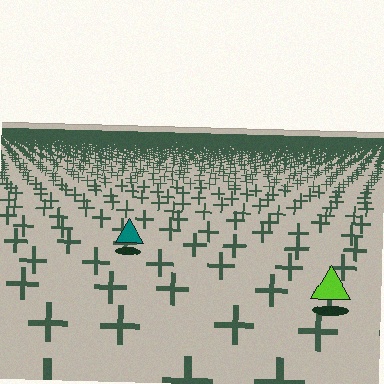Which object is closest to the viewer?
The lime triangle is closest. The texture marks near it are larger and more spread out.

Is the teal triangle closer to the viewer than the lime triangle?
No. The lime triangle is closer — you can tell from the texture gradient: the ground texture is coarser near it.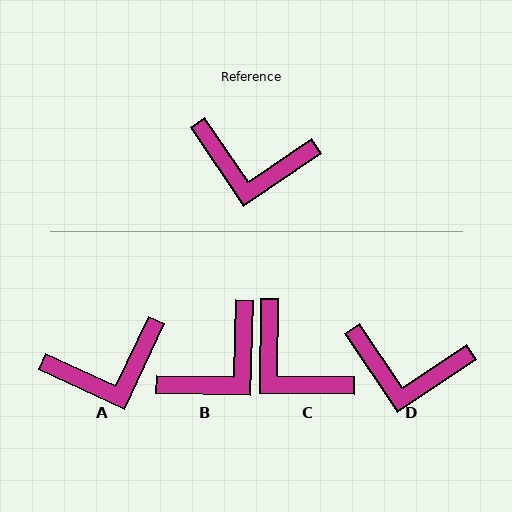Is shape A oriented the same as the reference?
No, it is off by about 31 degrees.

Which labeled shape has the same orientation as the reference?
D.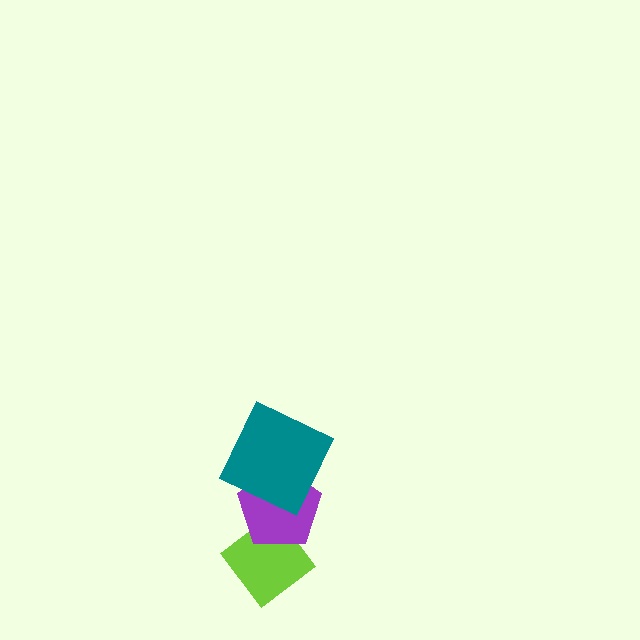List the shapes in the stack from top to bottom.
From top to bottom: the teal square, the purple pentagon, the lime diamond.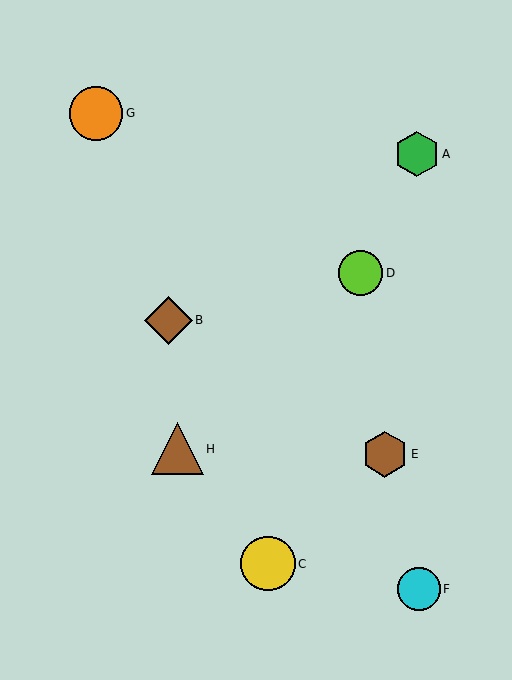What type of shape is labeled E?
Shape E is a brown hexagon.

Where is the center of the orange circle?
The center of the orange circle is at (96, 113).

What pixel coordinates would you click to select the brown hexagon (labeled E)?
Click at (385, 454) to select the brown hexagon E.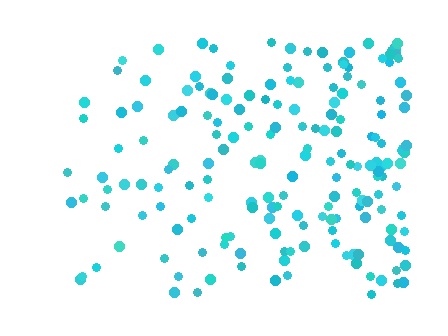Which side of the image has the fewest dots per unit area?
The left.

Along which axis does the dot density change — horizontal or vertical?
Horizontal.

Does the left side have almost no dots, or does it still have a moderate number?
Still a moderate number, just noticeably fewer than the right.